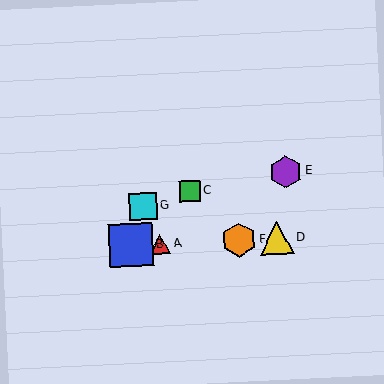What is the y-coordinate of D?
Object D is at y≈238.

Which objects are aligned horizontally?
Objects A, B, D, F are aligned horizontally.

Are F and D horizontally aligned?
Yes, both are at y≈240.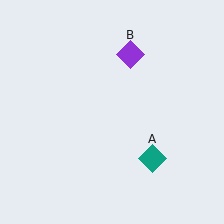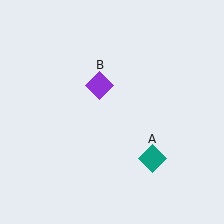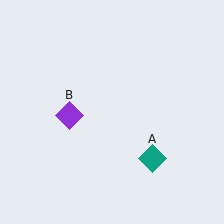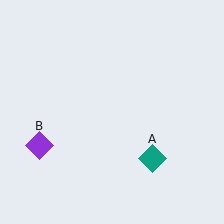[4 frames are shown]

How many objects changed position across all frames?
1 object changed position: purple diamond (object B).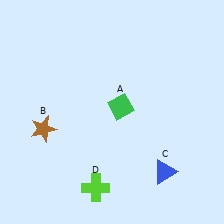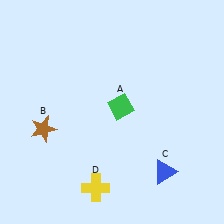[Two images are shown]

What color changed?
The cross (D) changed from lime in Image 1 to yellow in Image 2.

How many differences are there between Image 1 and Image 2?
There is 1 difference between the two images.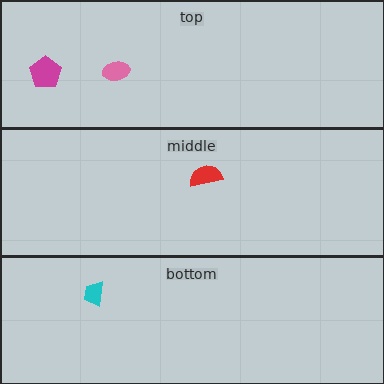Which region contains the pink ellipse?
The top region.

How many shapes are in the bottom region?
1.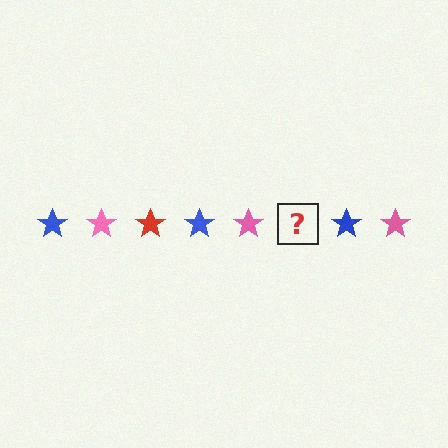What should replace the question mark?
The question mark should be replaced with a red star.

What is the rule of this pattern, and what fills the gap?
The rule is that the pattern cycles through blue, pink, red stars. The gap should be filled with a red star.